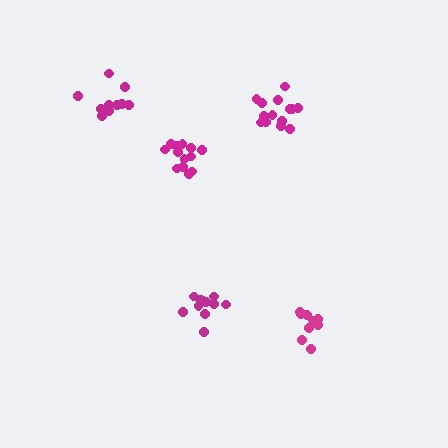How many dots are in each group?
Group 1: 10 dots, Group 2: 14 dots, Group 3: 10 dots, Group 4: 11 dots, Group 5: 14 dots (59 total).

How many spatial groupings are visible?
There are 5 spatial groupings.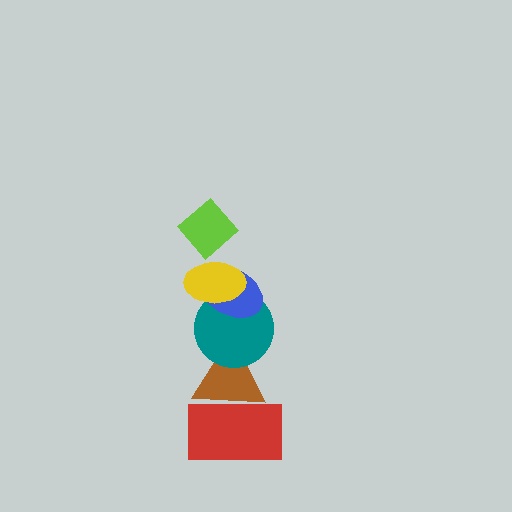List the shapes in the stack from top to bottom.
From top to bottom: the lime diamond, the yellow ellipse, the blue ellipse, the teal circle, the brown triangle, the red rectangle.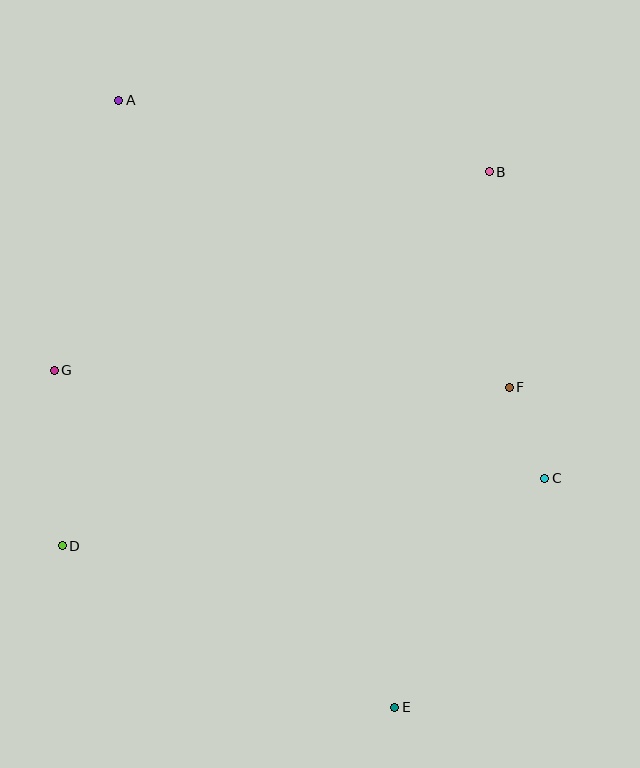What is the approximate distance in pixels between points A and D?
The distance between A and D is approximately 449 pixels.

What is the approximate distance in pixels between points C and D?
The distance between C and D is approximately 487 pixels.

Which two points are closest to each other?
Points C and F are closest to each other.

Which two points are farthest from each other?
Points A and E are farthest from each other.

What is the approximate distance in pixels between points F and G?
The distance between F and G is approximately 455 pixels.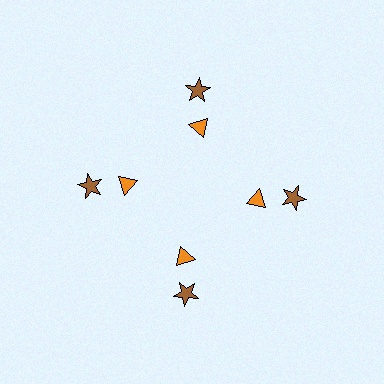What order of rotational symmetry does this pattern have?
This pattern has 4-fold rotational symmetry.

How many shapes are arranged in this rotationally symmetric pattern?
There are 8 shapes, arranged in 4 groups of 2.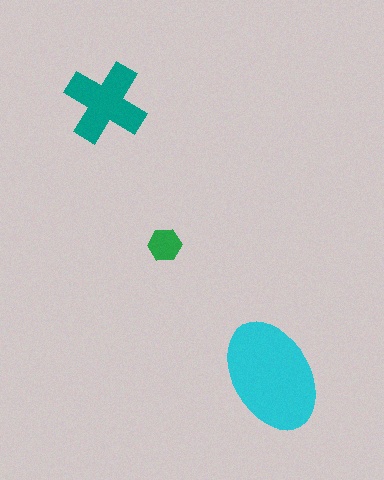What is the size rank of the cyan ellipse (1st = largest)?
1st.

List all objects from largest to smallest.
The cyan ellipse, the teal cross, the green hexagon.